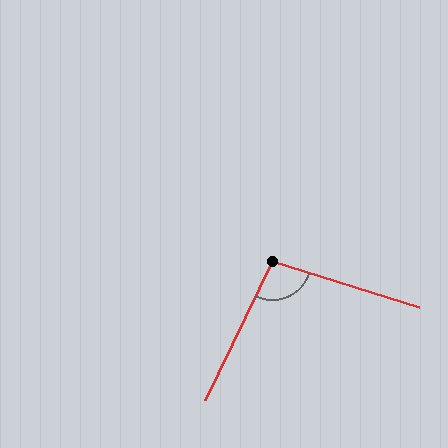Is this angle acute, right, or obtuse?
It is obtuse.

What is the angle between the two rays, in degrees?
Approximately 98 degrees.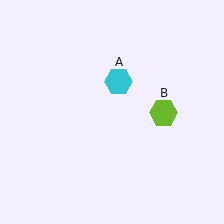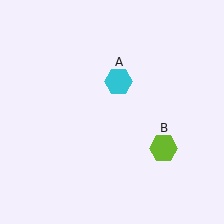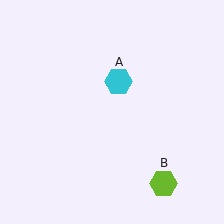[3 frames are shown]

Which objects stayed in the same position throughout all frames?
Cyan hexagon (object A) remained stationary.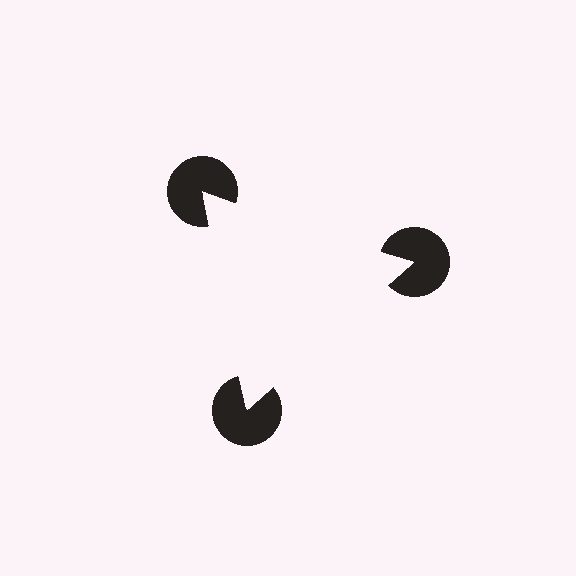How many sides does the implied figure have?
3 sides.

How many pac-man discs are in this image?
There are 3 — one at each vertex of the illusory triangle.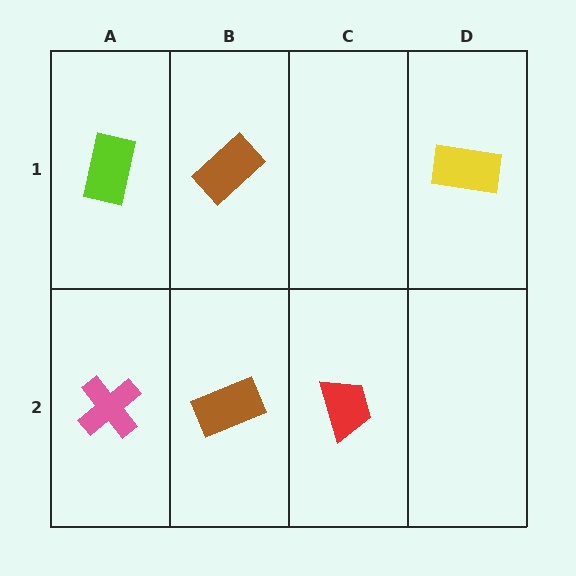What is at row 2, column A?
A pink cross.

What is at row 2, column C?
A red trapezoid.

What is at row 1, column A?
A lime rectangle.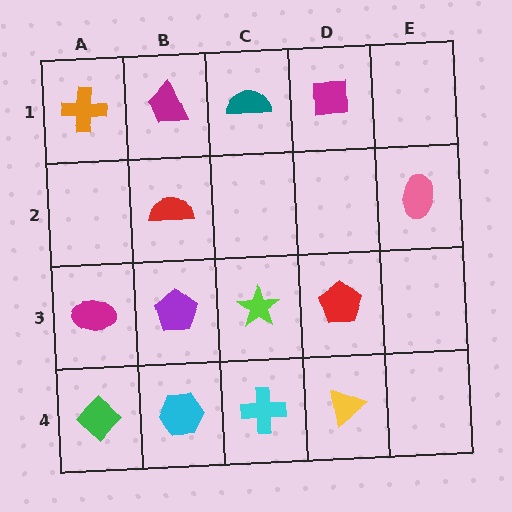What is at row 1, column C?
A teal semicircle.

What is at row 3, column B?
A purple pentagon.